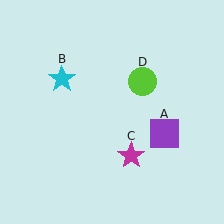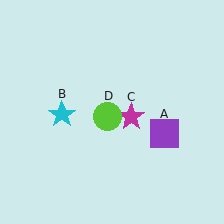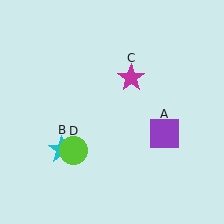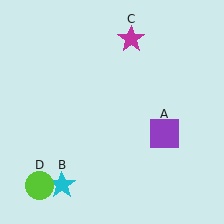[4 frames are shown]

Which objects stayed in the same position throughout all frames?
Purple square (object A) remained stationary.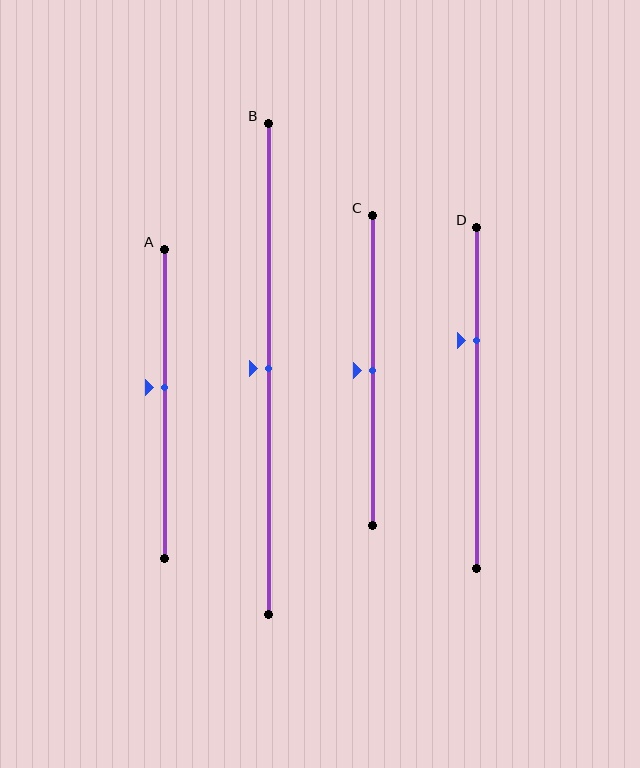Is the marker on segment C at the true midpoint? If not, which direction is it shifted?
Yes, the marker on segment C is at the true midpoint.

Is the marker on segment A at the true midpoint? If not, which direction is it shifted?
No, the marker on segment A is shifted upward by about 5% of the segment length.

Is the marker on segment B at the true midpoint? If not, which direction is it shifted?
Yes, the marker on segment B is at the true midpoint.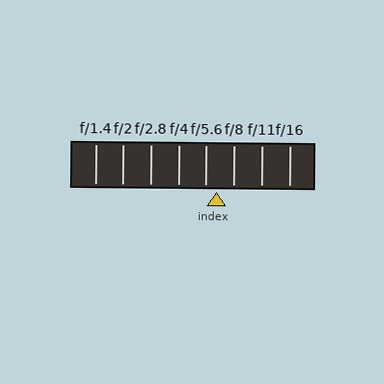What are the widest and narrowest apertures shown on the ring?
The widest aperture shown is f/1.4 and the narrowest is f/16.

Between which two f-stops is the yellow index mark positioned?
The index mark is between f/5.6 and f/8.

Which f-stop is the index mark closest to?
The index mark is closest to f/5.6.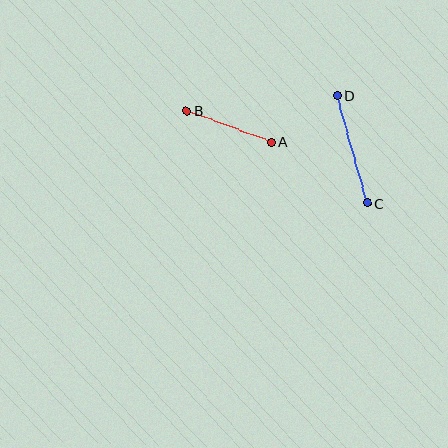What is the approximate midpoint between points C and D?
The midpoint is at approximately (352, 149) pixels.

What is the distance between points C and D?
The distance is approximately 112 pixels.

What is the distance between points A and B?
The distance is approximately 90 pixels.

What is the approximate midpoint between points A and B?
The midpoint is at approximately (229, 127) pixels.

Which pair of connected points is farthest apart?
Points C and D are farthest apart.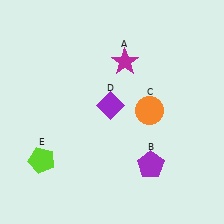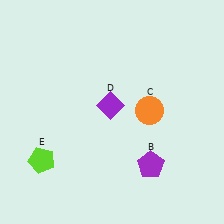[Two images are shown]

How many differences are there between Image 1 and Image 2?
There is 1 difference between the two images.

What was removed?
The magenta star (A) was removed in Image 2.